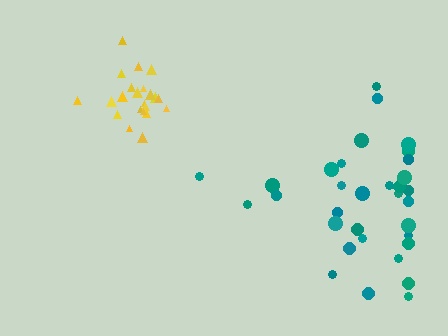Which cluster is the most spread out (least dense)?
Teal.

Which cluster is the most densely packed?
Yellow.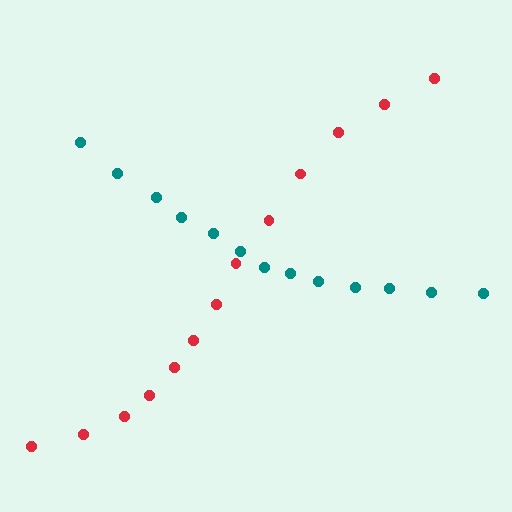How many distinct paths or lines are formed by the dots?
There are 2 distinct paths.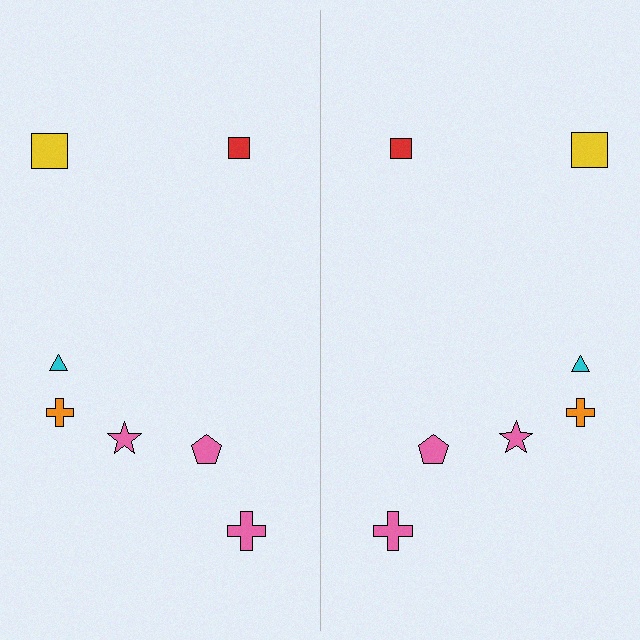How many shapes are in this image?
There are 14 shapes in this image.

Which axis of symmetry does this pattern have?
The pattern has a vertical axis of symmetry running through the center of the image.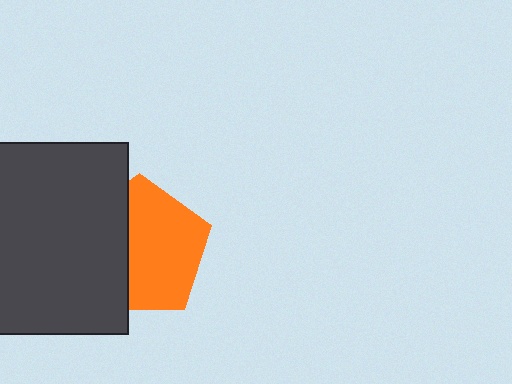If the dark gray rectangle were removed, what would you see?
You would see the complete orange pentagon.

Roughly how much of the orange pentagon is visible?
About half of it is visible (roughly 60%).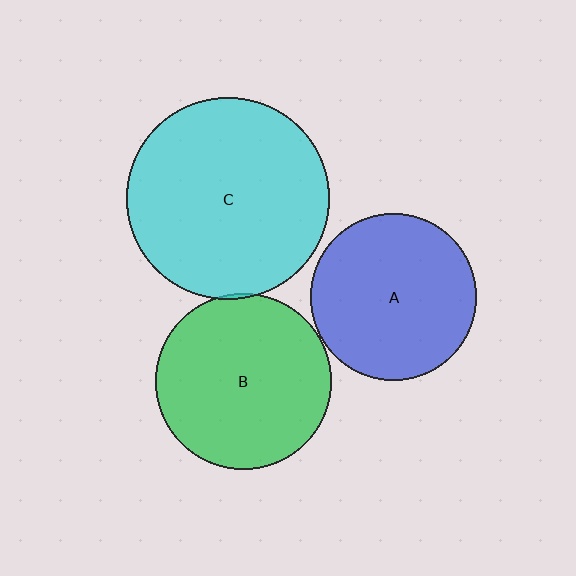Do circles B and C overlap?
Yes.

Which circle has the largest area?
Circle C (cyan).